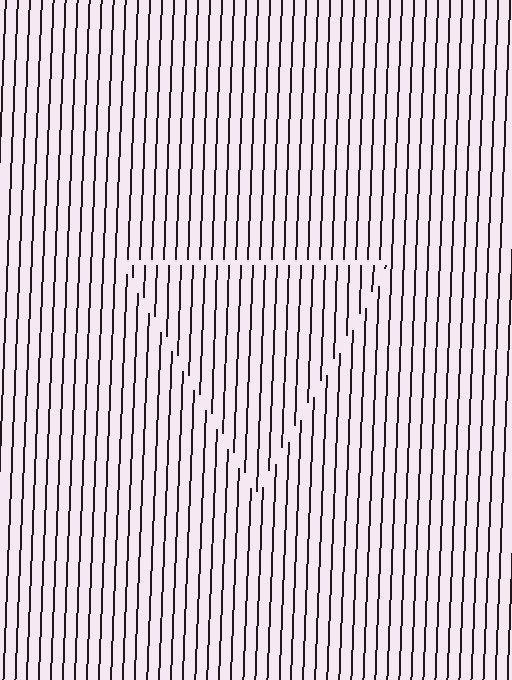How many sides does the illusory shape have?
3 sides — the line-ends trace a triangle.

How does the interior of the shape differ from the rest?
The interior of the shape contains the same grating, shifted by half a period — the contour is defined by the phase discontinuity where line-ends from the inner and outer gratings abut.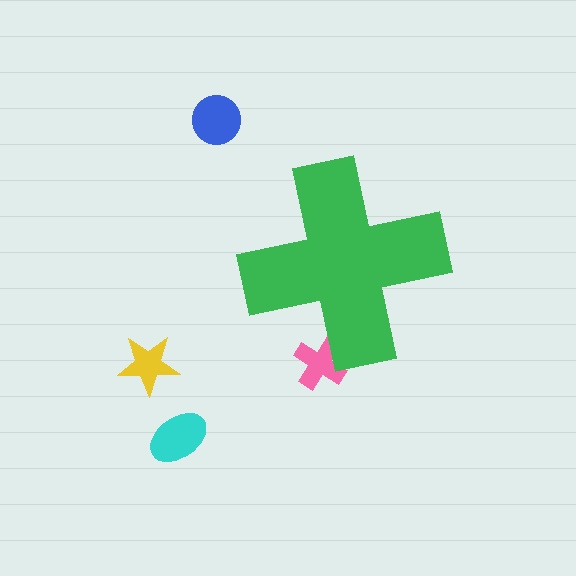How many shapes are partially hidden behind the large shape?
1 shape is partially hidden.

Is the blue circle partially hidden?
No, the blue circle is fully visible.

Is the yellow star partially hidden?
No, the yellow star is fully visible.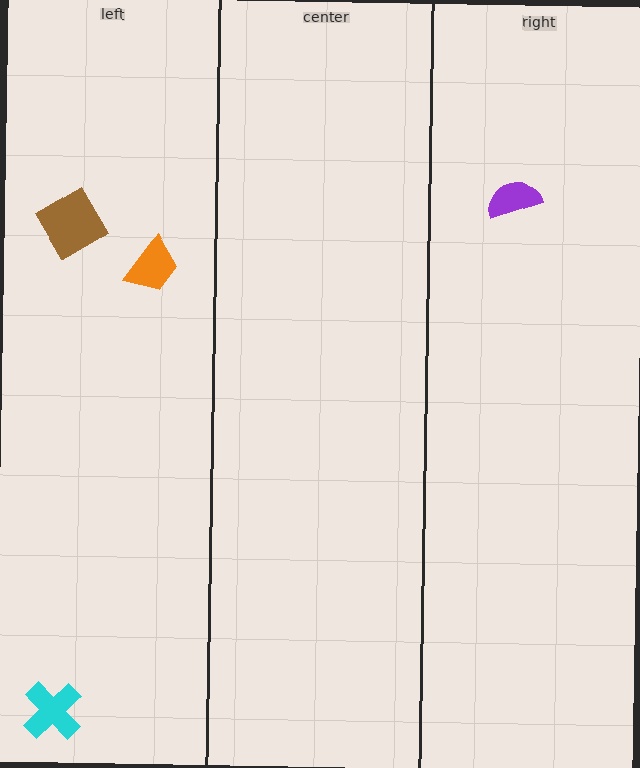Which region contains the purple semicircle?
The right region.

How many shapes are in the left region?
3.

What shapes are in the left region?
The orange trapezoid, the brown diamond, the cyan cross.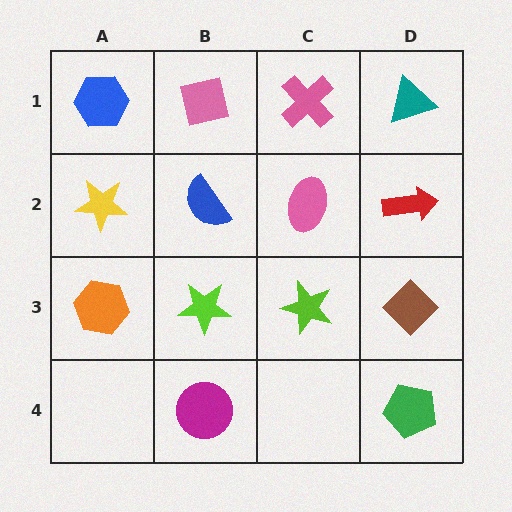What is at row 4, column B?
A magenta circle.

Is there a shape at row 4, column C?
No, that cell is empty.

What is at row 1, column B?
A pink square.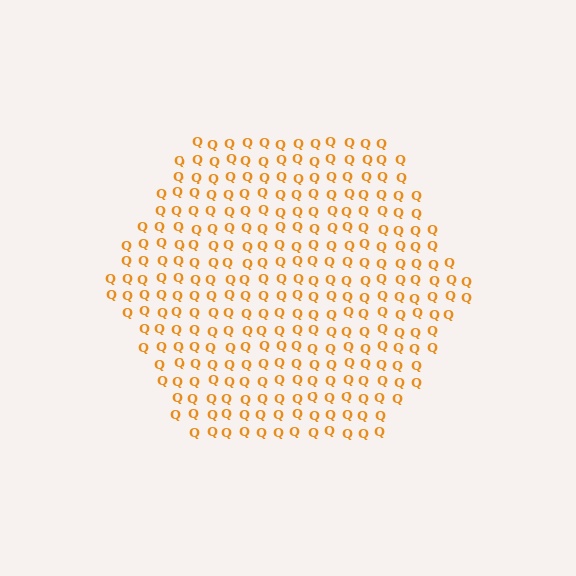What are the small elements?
The small elements are letter Q's.